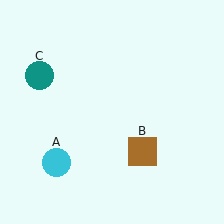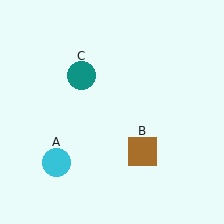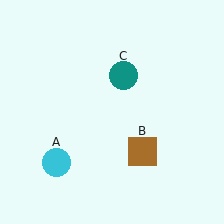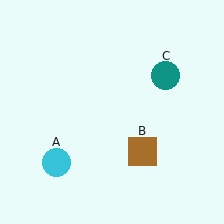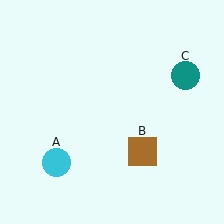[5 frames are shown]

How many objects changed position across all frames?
1 object changed position: teal circle (object C).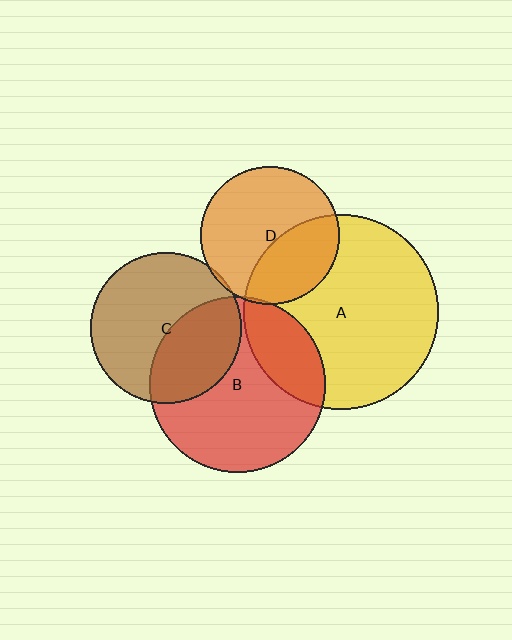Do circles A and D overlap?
Yes.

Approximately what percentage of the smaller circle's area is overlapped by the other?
Approximately 35%.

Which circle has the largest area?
Circle A (yellow).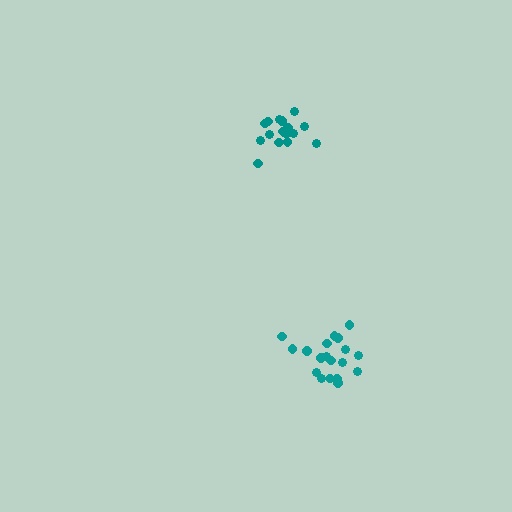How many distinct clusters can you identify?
There are 2 distinct clusters.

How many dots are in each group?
Group 1: 17 dots, Group 2: 19 dots (36 total).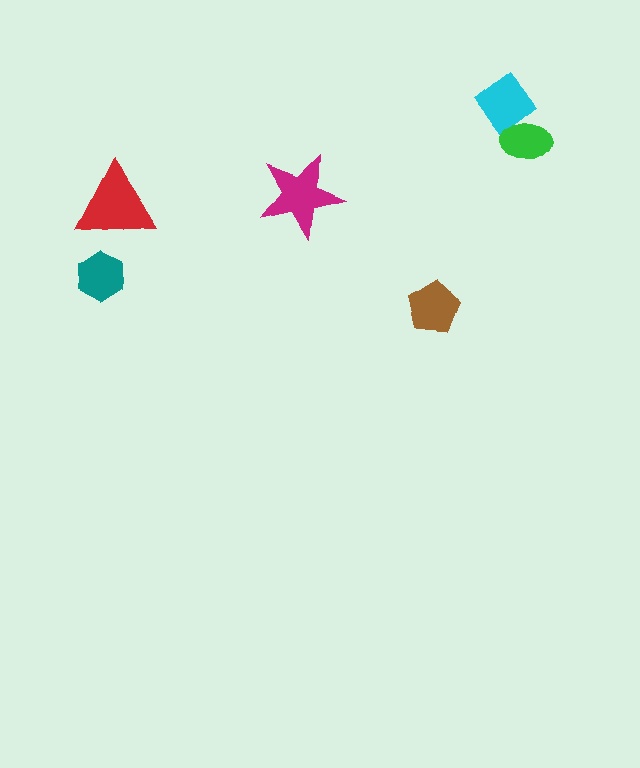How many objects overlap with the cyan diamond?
1 object overlaps with the cyan diamond.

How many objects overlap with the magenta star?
0 objects overlap with the magenta star.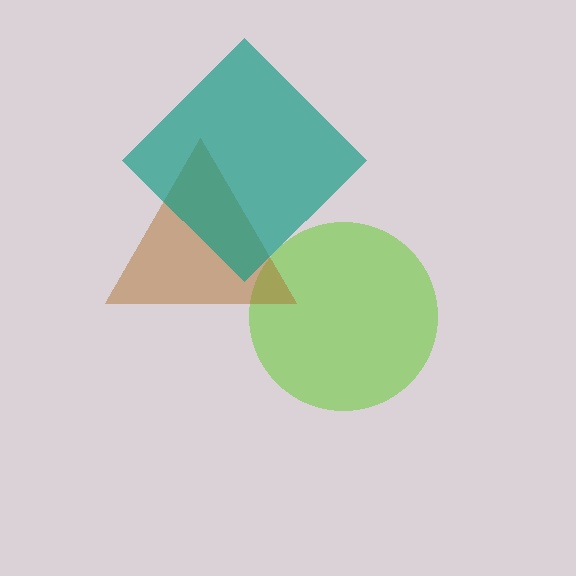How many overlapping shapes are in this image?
There are 3 overlapping shapes in the image.